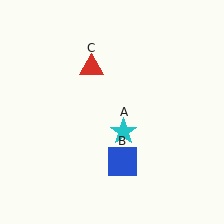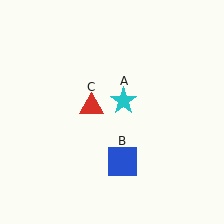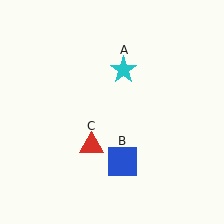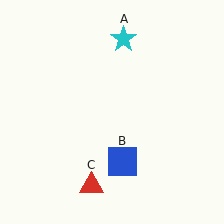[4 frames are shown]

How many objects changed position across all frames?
2 objects changed position: cyan star (object A), red triangle (object C).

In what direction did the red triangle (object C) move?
The red triangle (object C) moved down.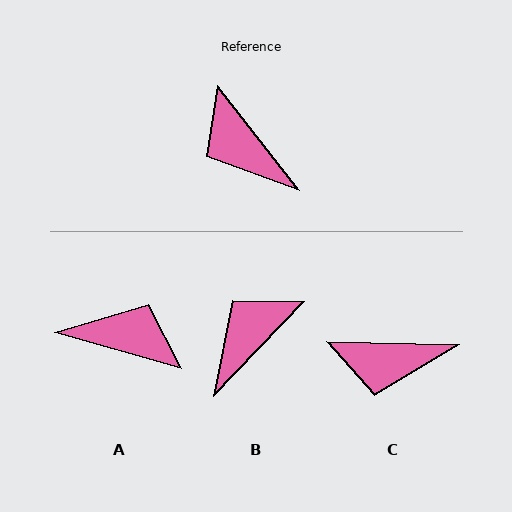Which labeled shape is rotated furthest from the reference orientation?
A, about 144 degrees away.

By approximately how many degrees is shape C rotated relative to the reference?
Approximately 51 degrees counter-clockwise.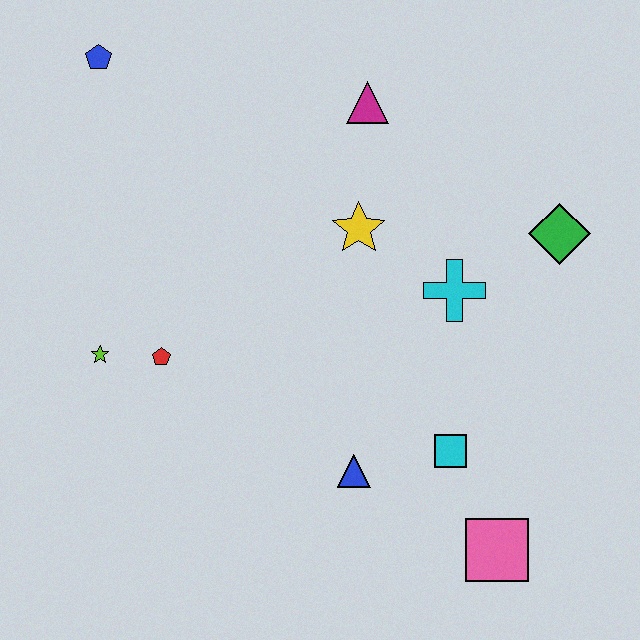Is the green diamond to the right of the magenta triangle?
Yes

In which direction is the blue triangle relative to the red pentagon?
The blue triangle is to the right of the red pentagon.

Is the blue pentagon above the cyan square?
Yes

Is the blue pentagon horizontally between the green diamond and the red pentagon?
No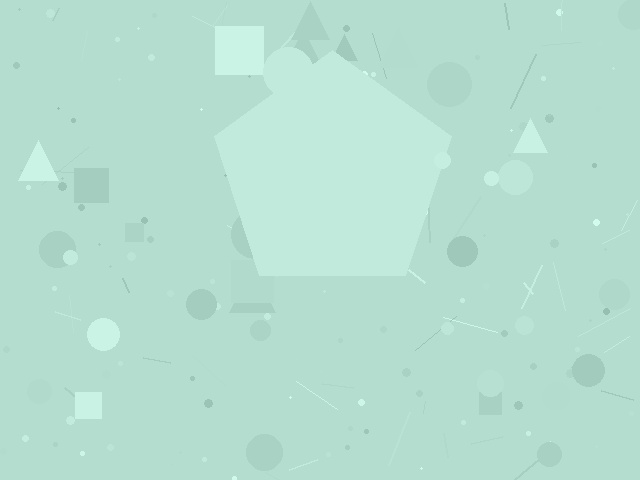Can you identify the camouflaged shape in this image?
The camouflaged shape is a pentagon.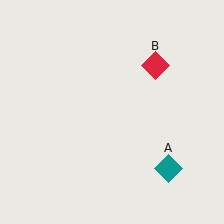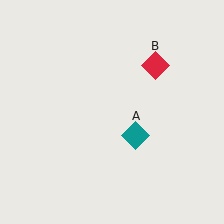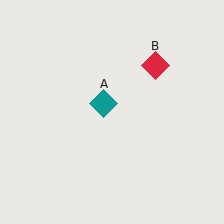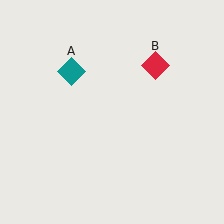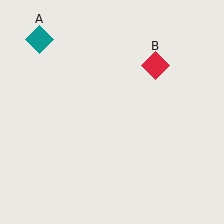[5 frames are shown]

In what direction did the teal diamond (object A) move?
The teal diamond (object A) moved up and to the left.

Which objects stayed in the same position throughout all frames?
Red diamond (object B) remained stationary.